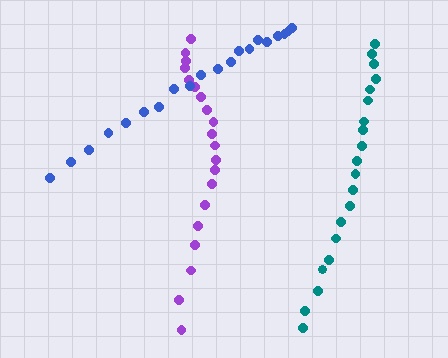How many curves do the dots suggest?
There are 3 distinct paths.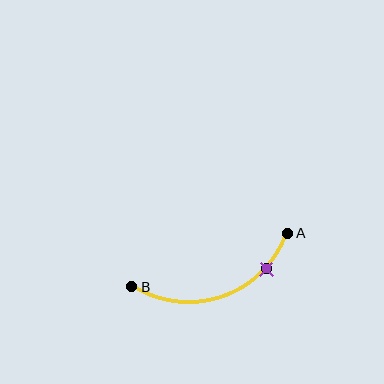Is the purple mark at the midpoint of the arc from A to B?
No. The purple mark lies on the arc but is closer to endpoint A. The arc midpoint would be at the point on the curve equidistant along the arc from both A and B.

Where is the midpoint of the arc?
The arc midpoint is the point on the curve farthest from the straight line joining A and B. It sits below that line.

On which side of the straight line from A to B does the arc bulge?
The arc bulges below the straight line connecting A and B.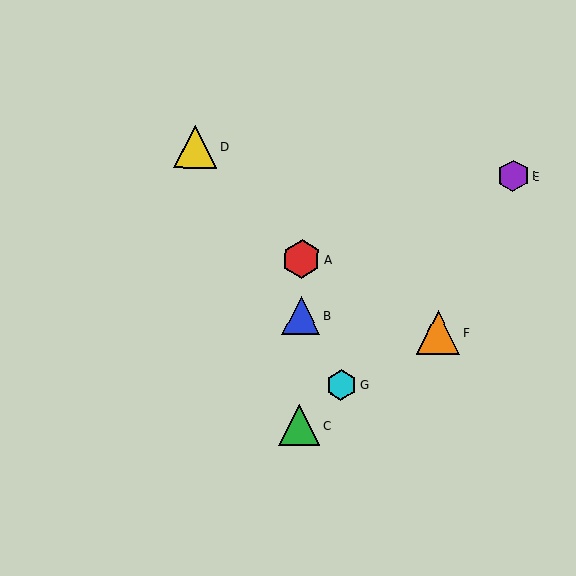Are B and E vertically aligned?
No, B is at x≈301 and E is at x≈513.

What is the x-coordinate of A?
Object A is at x≈302.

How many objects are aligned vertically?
3 objects (A, B, C) are aligned vertically.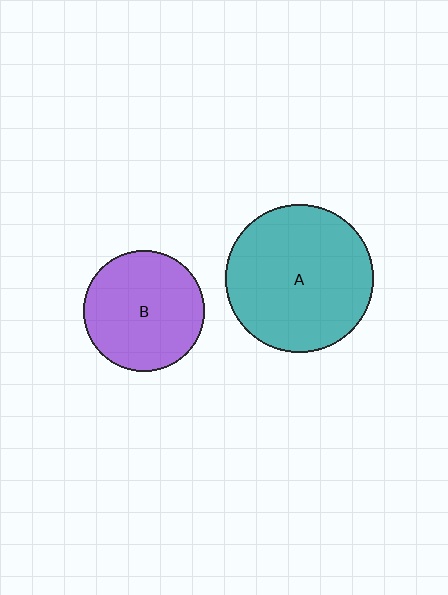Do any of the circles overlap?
No, none of the circles overlap.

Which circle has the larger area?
Circle A (teal).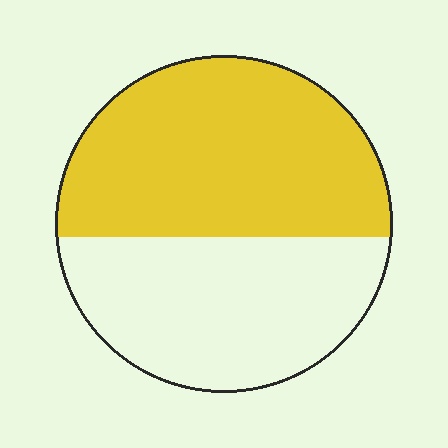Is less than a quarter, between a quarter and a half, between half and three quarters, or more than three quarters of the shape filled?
Between half and three quarters.